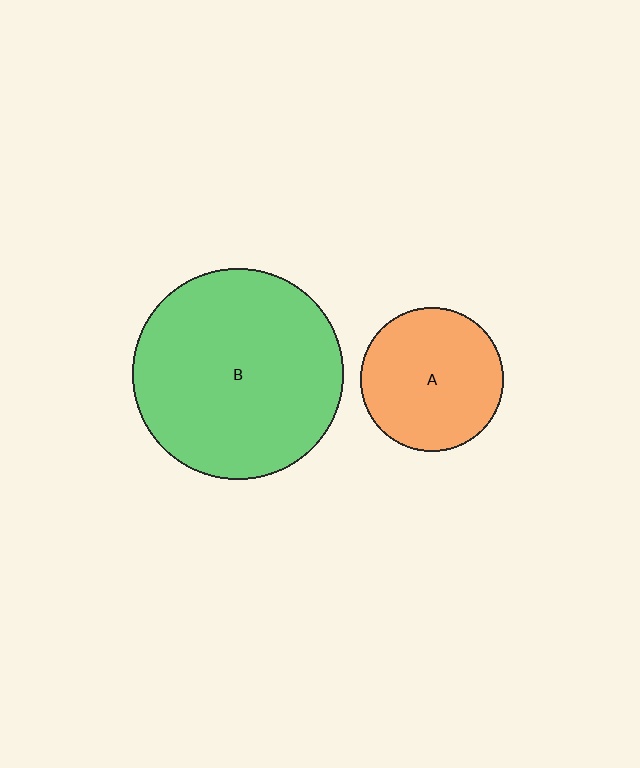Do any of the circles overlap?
No, none of the circles overlap.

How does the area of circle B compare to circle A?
Approximately 2.1 times.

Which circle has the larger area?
Circle B (green).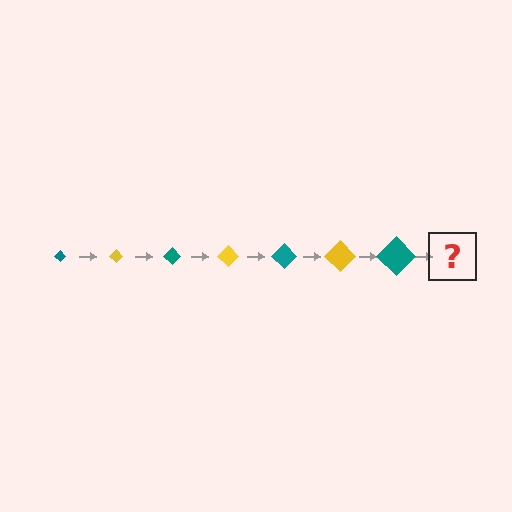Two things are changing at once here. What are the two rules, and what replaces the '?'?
The two rules are that the diamond grows larger each step and the color cycles through teal and yellow. The '?' should be a yellow diamond, larger than the previous one.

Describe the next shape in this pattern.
It should be a yellow diamond, larger than the previous one.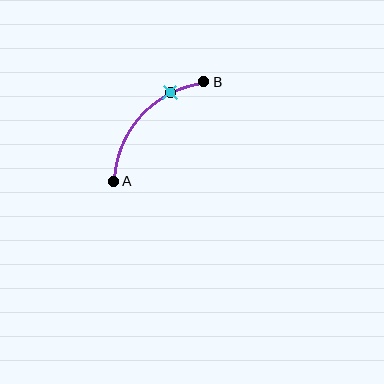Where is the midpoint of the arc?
The arc midpoint is the point on the curve farthest from the straight line joining A and B. It sits above and to the left of that line.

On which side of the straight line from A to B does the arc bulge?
The arc bulges above and to the left of the straight line connecting A and B.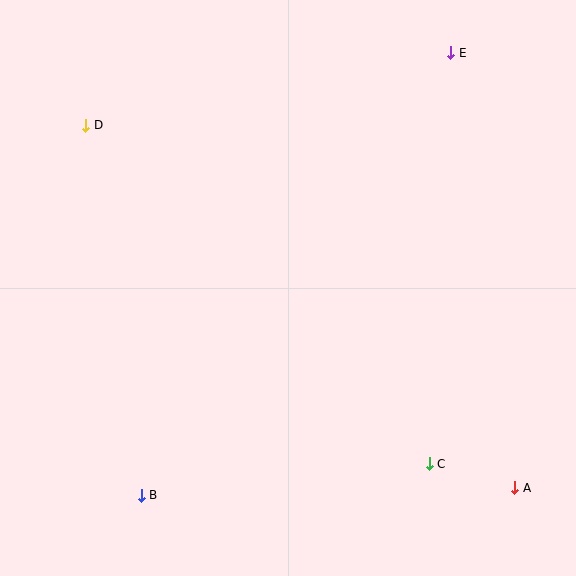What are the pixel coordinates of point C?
Point C is at (429, 464).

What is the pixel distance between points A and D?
The distance between A and D is 562 pixels.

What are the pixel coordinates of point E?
Point E is at (451, 53).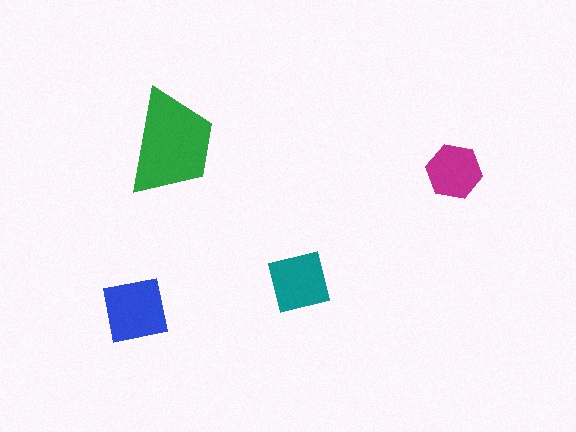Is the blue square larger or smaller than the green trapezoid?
Smaller.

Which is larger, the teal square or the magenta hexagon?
The teal square.